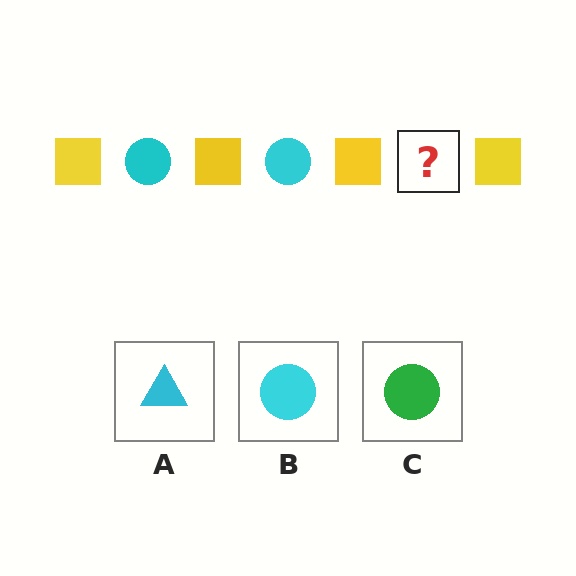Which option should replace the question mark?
Option B.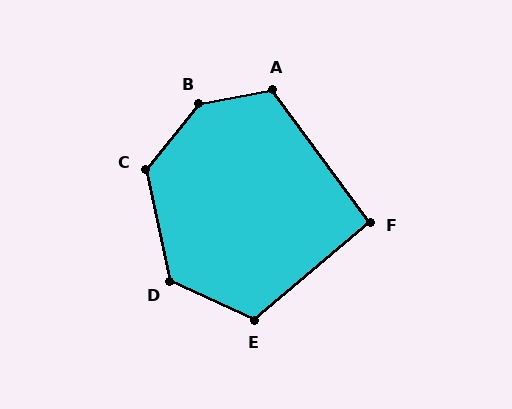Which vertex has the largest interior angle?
B, at approximately 140 degrees.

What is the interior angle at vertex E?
Approximately 115 degrees (obtuse).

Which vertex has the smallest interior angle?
F, at approximately 94 degrees.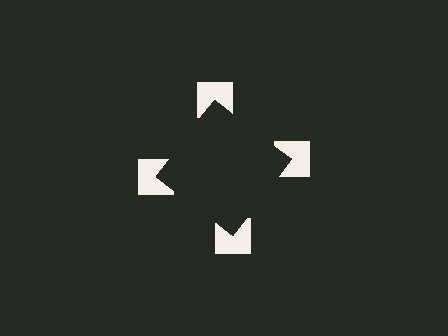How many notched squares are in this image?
There are 4 — one at each vertex of the illusory square.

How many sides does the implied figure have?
4 sides.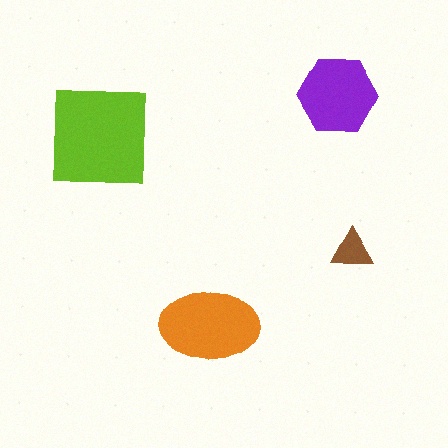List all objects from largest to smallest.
The lime square, the orange ellipse, the purple hexagon, the brown triangle.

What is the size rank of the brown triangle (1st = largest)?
4th.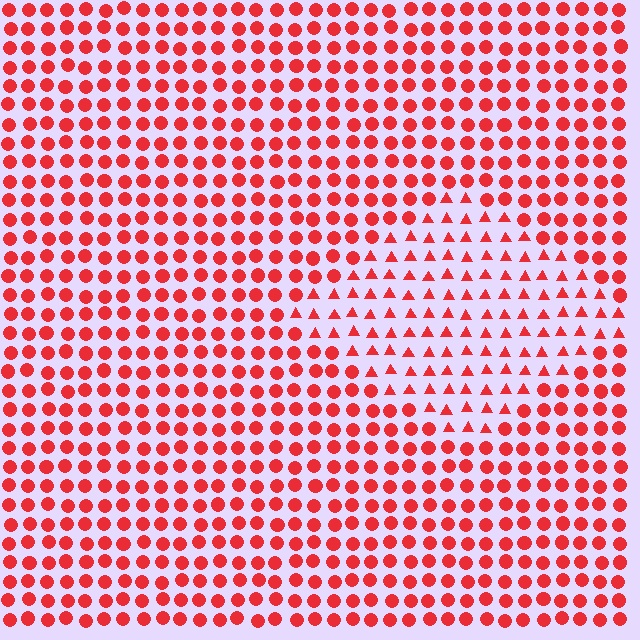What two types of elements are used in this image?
The image uses triangles inside the diamond region and circles outside it.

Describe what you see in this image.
The image is filled with small red elements arranged in a uniform grid. A diamond-shaped region contains triangles, while the surrounding area contains circles. The boundary is defined purely by the change in element shape.